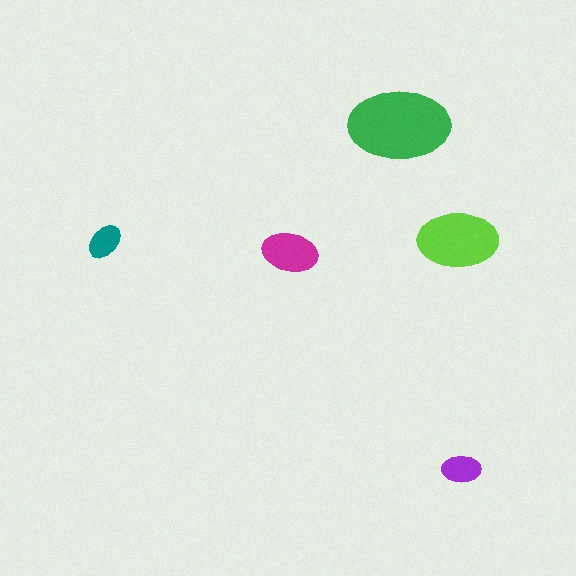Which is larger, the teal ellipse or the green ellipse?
The green one.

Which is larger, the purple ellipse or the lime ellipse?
The lime one.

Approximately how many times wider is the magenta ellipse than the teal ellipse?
About 1.5 times wider.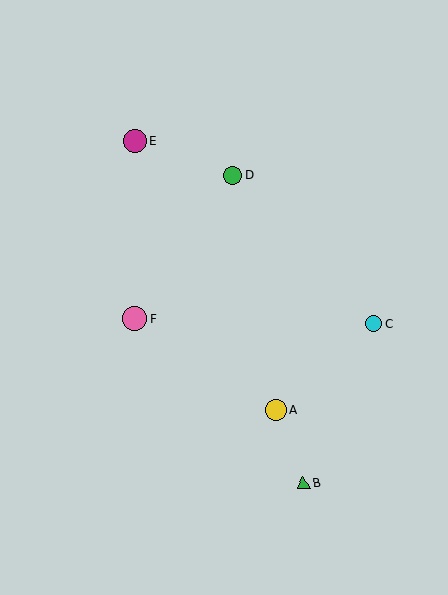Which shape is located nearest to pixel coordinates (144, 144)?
The magenta circle (labeled E) at (135, 141) is nearest to that location.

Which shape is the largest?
The pink circle (labeled F) is the largest.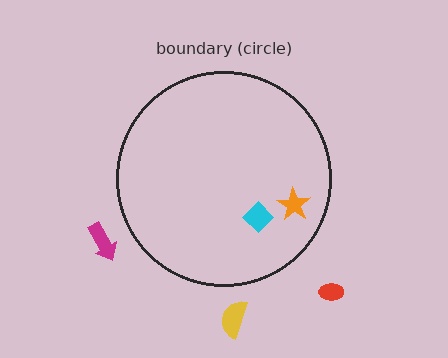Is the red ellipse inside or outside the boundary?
Outside.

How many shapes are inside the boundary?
2 inside, 3 outside.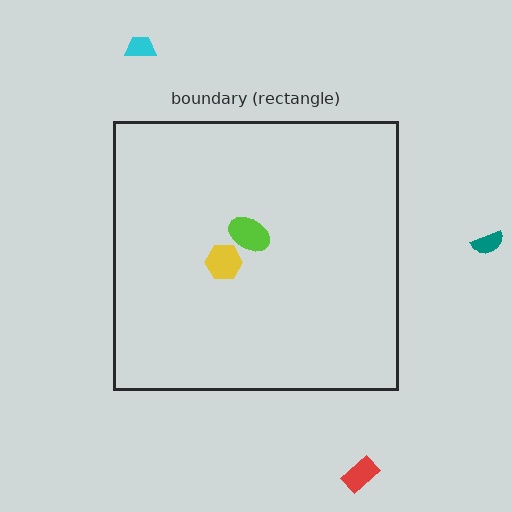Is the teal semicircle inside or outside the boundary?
Outside.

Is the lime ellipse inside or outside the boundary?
Inside.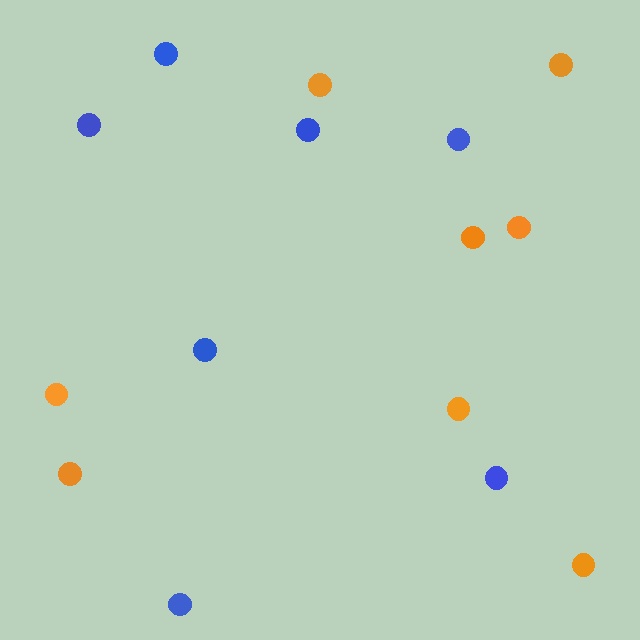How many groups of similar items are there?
There are 2 groups: one group of orange circles (8) and one group of blue circles (7).